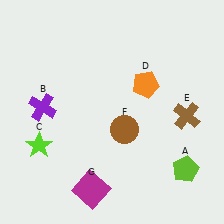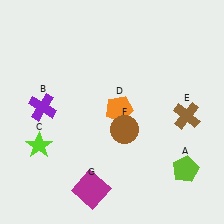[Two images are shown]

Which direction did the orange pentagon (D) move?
The orange pentagon (D) moved left.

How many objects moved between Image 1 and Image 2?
1 object moved between the two images.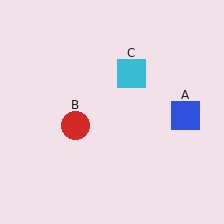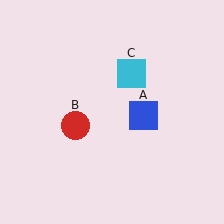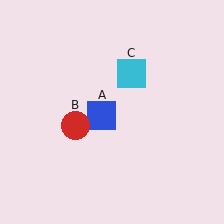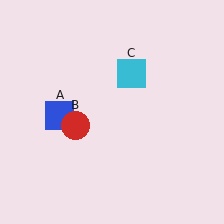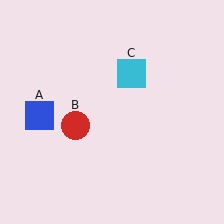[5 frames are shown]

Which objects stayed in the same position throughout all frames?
Red circle (object B) and cyan square (object C) remained stationary.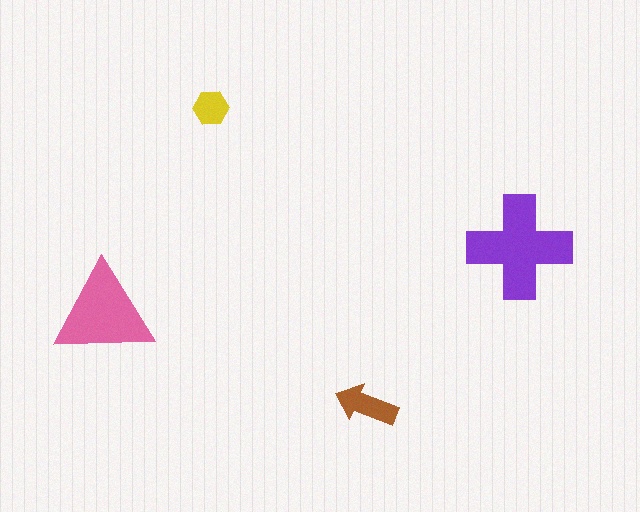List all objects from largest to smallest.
The purple cross, the pink triangle, the brown arrow, the yellow hexagon.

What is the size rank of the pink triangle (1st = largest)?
2nd.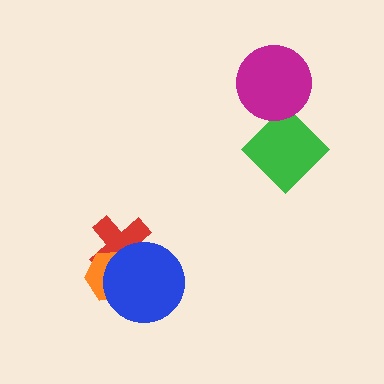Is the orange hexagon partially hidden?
Yes, it is partially covered by another shape.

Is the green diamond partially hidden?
Yes, it is partially covered by another shape.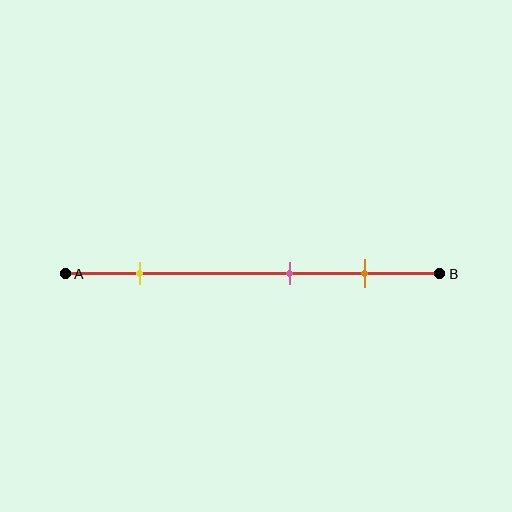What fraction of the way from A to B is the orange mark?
The orange mark is approximately 80% (0.8) of the way from A to B.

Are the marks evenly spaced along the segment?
No, the marks are not evenly spaced.